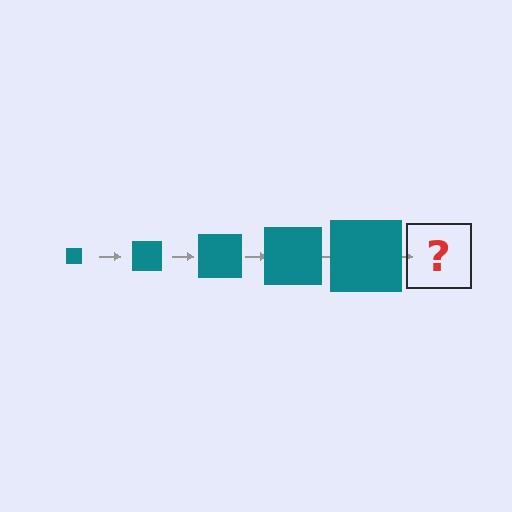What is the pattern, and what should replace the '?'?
The pattern is that the square gets progressively larger each step. The '?' should be a teal square, larger than the previous one.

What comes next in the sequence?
The next element should be a teal square, larger than the previous one.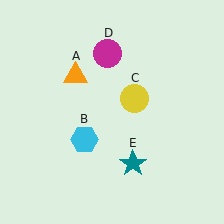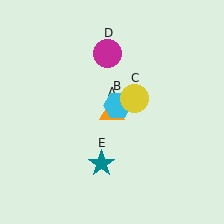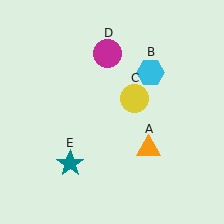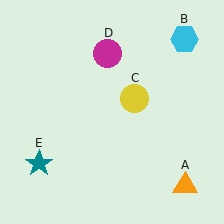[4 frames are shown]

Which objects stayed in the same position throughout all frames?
Yellow circle (object C) and magenta circle (object D) remained stationary.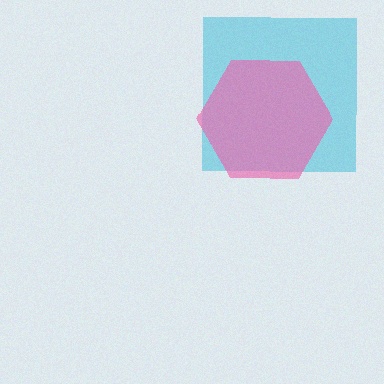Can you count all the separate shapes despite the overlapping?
Yes, there are 2 separate shapes.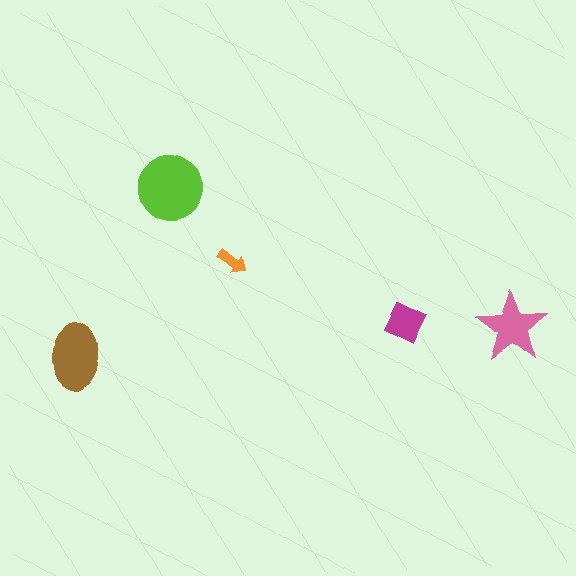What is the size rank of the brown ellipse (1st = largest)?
2nd.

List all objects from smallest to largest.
The orange arrow, the magenta diamond, the pink star, the brown ellipse, the lime circle.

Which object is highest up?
The lime circle is topmost.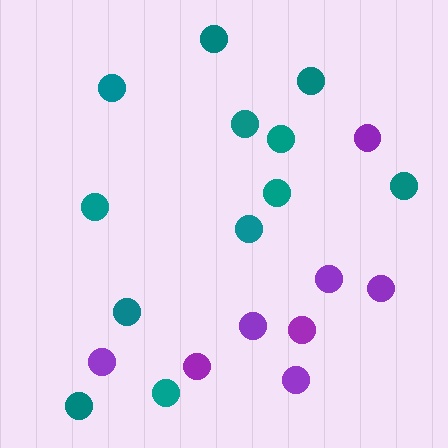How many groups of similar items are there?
There are 2 groups: one group of teal circles (12) and one group of purple circles (8).